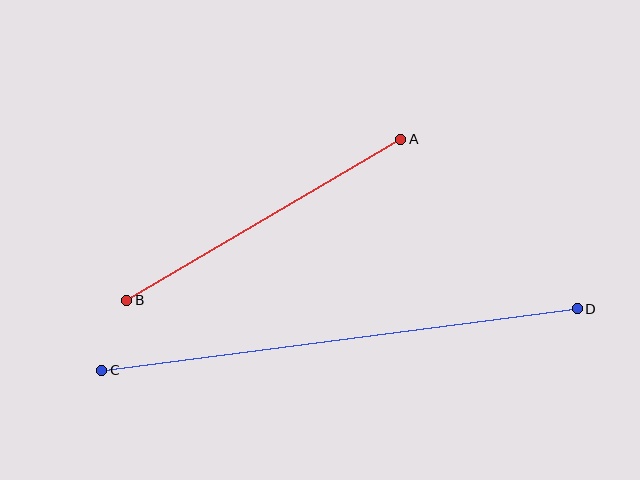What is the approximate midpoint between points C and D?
The midpoint is at approximately (339, 339) pixels.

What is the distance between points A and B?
The distance is approximately 318 pixels.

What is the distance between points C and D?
The distance is approximately 479 pixels.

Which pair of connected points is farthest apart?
Points C and D are farthest apart.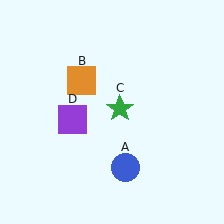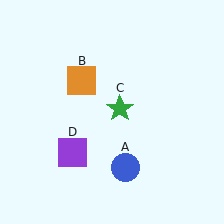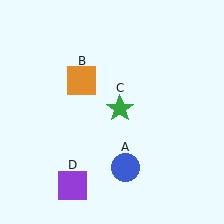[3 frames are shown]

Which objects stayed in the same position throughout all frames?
Blue circle (object A) and orange square (object B) and green star (object C) remained stationary.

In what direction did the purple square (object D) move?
The purple square (object D) moved down.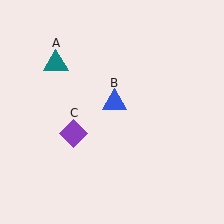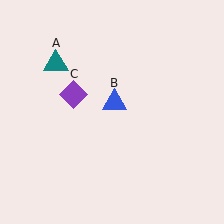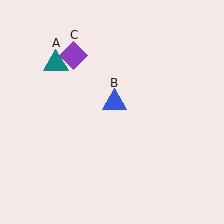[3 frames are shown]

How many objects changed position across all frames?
1 object changed position: purple diamond (object C).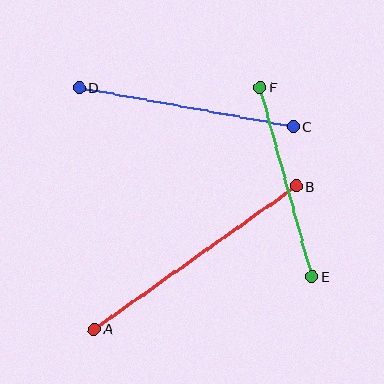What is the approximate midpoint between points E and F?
The midpoint is at approximately (286, 182) pixels.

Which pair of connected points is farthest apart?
Points A and B are farthest apart.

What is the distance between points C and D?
The distance is approximately 217 pixels.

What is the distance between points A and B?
The distance is approximately 248 pixels.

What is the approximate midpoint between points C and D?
The midpoint is at approximately (187, 107) pixels.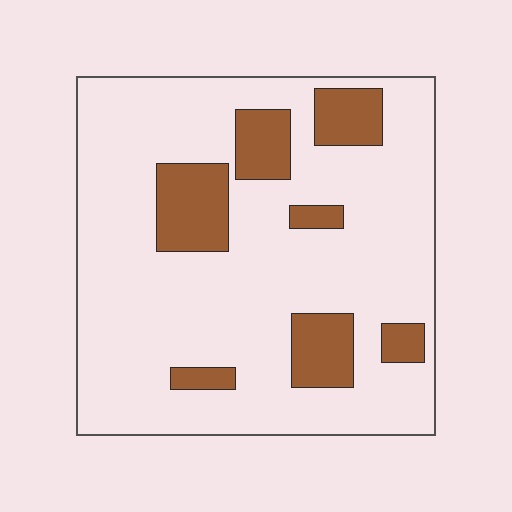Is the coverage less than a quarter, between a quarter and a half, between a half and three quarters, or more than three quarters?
Less than a quarter.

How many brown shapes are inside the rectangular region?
7.